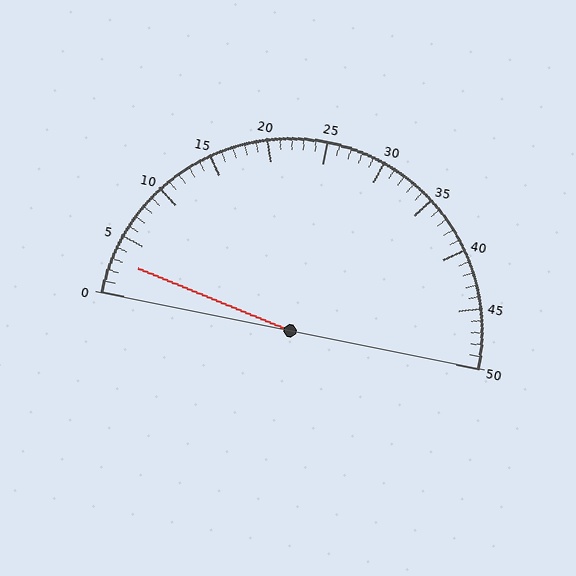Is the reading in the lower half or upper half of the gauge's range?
The reading is in the lower half of the range (0 to 50).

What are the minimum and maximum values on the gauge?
The gauge ranges from 0 to 50.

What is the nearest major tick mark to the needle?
The nearest major tick mark is 5.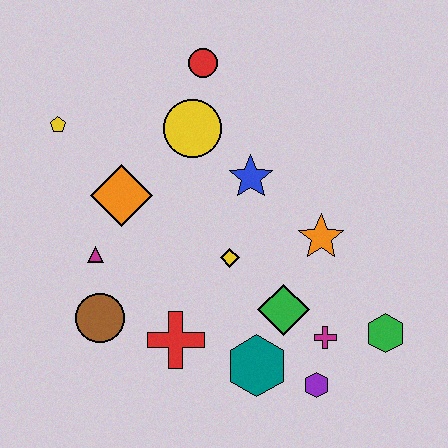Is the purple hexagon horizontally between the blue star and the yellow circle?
No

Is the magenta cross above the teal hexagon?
Yes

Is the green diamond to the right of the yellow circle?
Yes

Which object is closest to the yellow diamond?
The green diamond is closest to the yellow diamond.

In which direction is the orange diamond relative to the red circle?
The orange diamond is below the red circle.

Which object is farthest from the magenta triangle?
The green hexagon is farthest from the magenta triangle.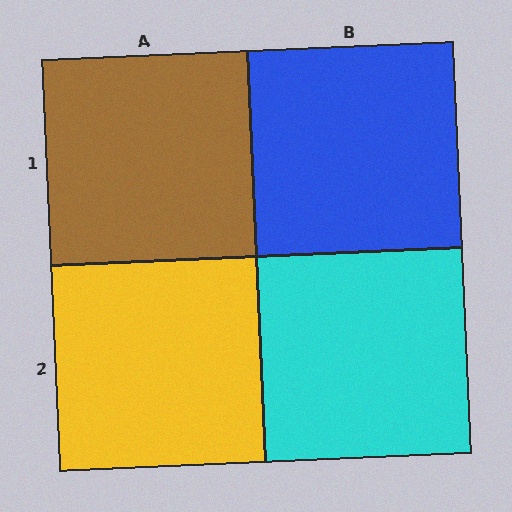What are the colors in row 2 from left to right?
Yellow, cyan.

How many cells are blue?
1 cell is blue.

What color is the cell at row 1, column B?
Blue.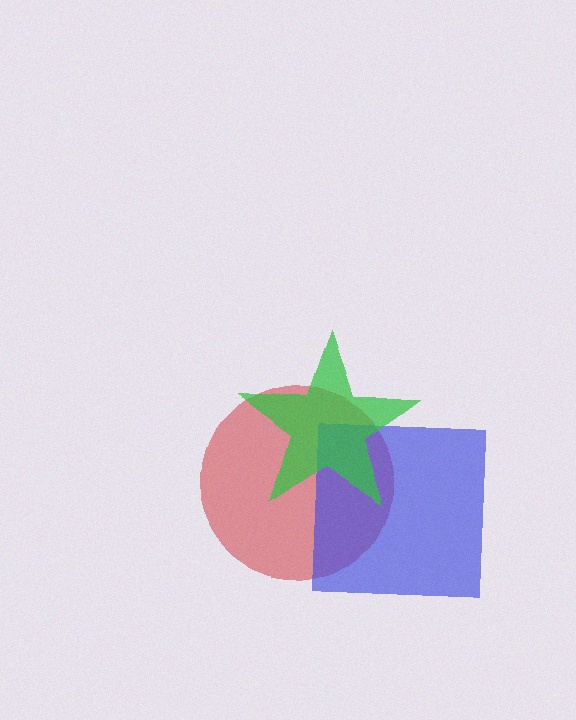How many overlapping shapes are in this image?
There are 3 overlapping shapes in the image.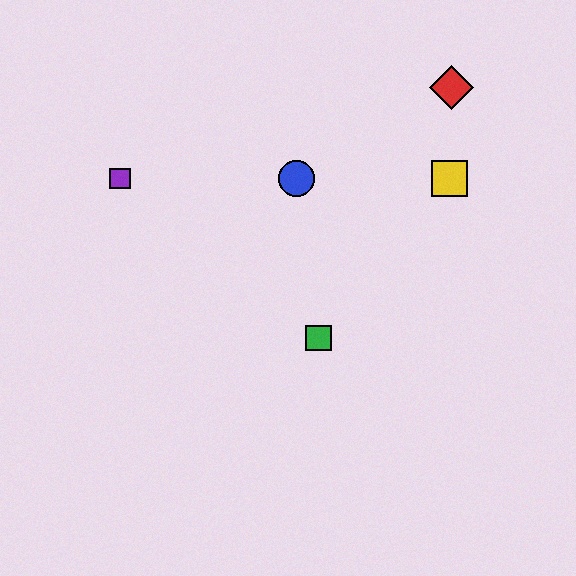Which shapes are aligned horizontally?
The blue circle, the yellow square, the purple square are aligned horizontally.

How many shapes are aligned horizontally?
3 shapes (the blue circle, the yellow square, the purple square) are aligned horizontally.